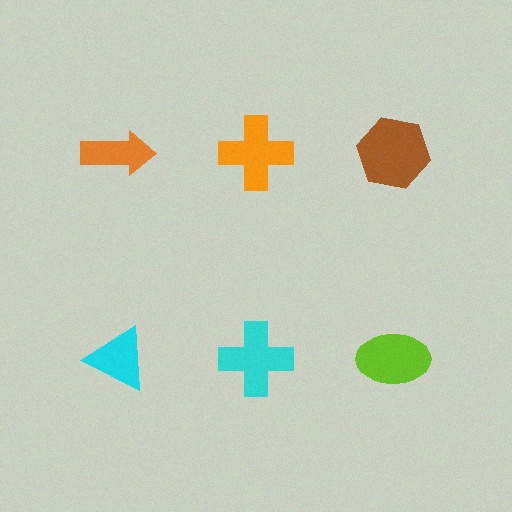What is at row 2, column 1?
A cyan triangle.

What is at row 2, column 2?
A cyan cross.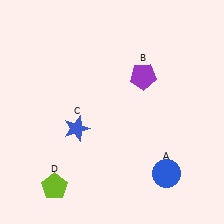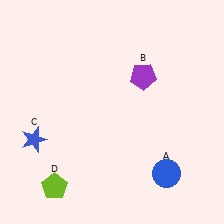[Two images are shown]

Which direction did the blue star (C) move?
The blue star (C) moved left.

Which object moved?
The blue star (C) moved left.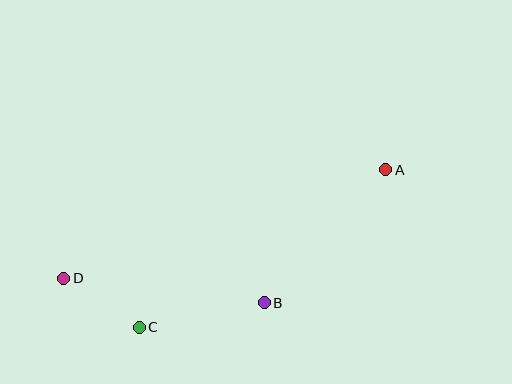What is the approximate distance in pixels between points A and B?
The distance between A and B is approximately 180 pixels.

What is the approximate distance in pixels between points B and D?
The distance between B and D is approximately 202 pixels.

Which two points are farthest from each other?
Points A and D are farthest from each other.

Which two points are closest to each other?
Points C and D are closest to each other.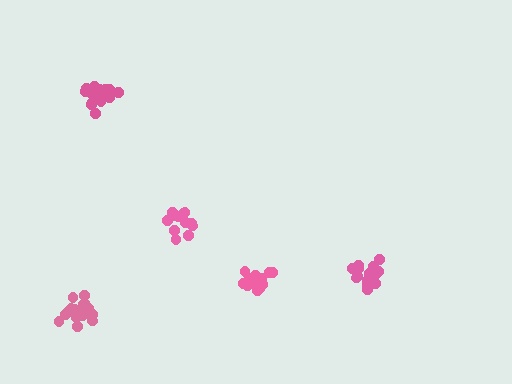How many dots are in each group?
Group 1: 18 dots, Group 2: 16 dots, Group 3: 16 dots, Group 4: 13 dots, Group 5: 17 dots (80 total).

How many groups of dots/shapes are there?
There are 5 groups.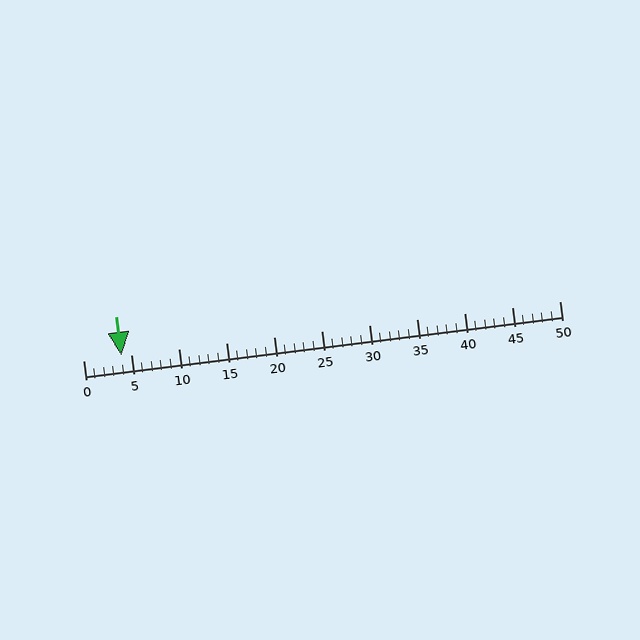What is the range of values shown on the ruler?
The ruler shows values from 0 to 50.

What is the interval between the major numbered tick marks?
The major tick marks are spaced 5 units apart.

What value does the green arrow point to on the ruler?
The green arrow points to approximately 4.